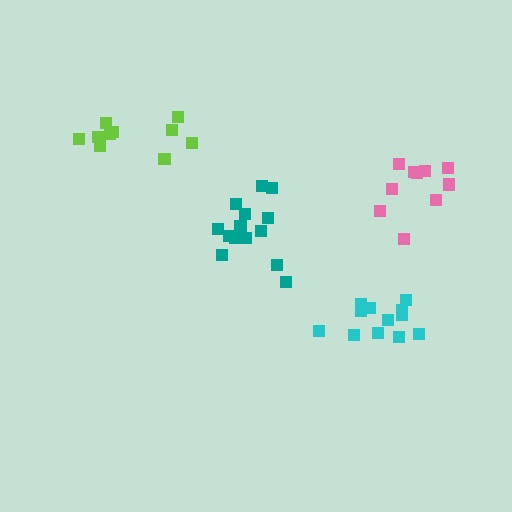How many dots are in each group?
Group 1: 10 dots, Group 2: 12 dots, Group 3: 10 dots, Group 4: 14 dots (46 total).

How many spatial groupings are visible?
There are 4 spatial groupings.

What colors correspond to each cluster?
The clusters are colored: lime, cyan, pink, teal.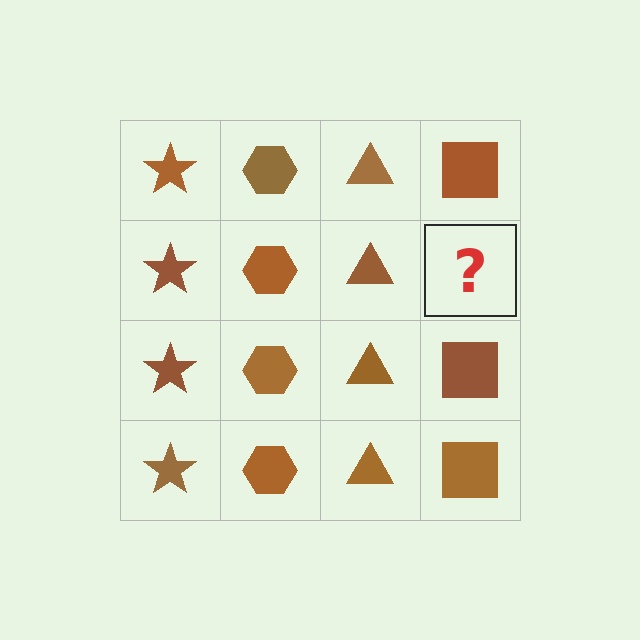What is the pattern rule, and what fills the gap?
The rule is that each column has a consistent shape. The gap should be filled with a brown square.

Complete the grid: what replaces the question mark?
The question mark should be replaced with a brown square.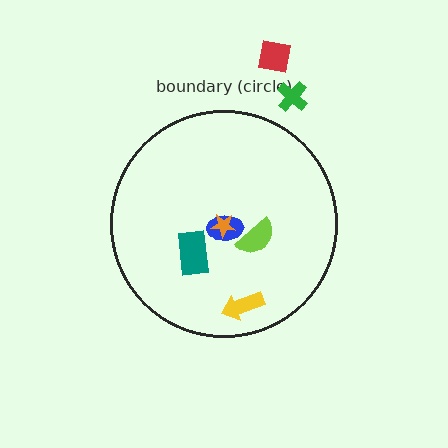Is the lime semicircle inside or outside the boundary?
Inside.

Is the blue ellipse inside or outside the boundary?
Inside.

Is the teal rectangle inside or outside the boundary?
Inside.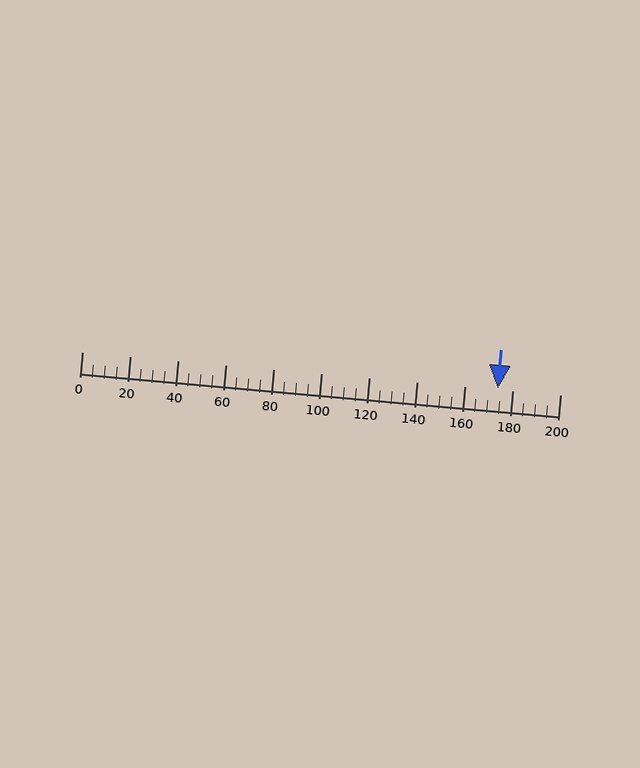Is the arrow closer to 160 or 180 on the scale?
The arrow is closer to 180.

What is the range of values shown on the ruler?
The ruler shows values from 0 to 200.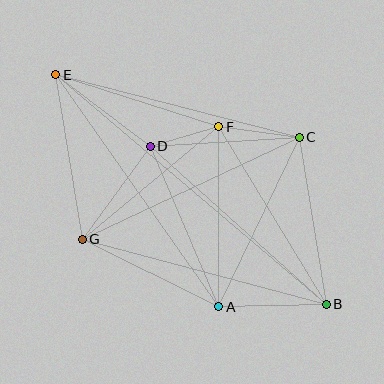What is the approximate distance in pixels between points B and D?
The distance between B and D is approximately 236 pixels.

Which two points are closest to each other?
Points D and F are closest to each other.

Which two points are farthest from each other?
Points B and E are farthest from each other.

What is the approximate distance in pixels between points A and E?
The distance between A and E is approximately 284 pixels.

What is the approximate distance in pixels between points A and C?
The distance between A and C is approximately 188 pixels.